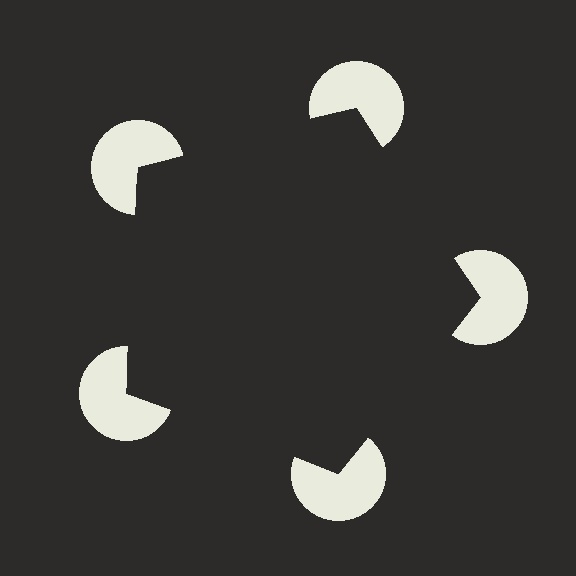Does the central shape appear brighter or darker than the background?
It typically appears slightly darker than the background, even though no actual brightness change is drawn.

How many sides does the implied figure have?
5 sides.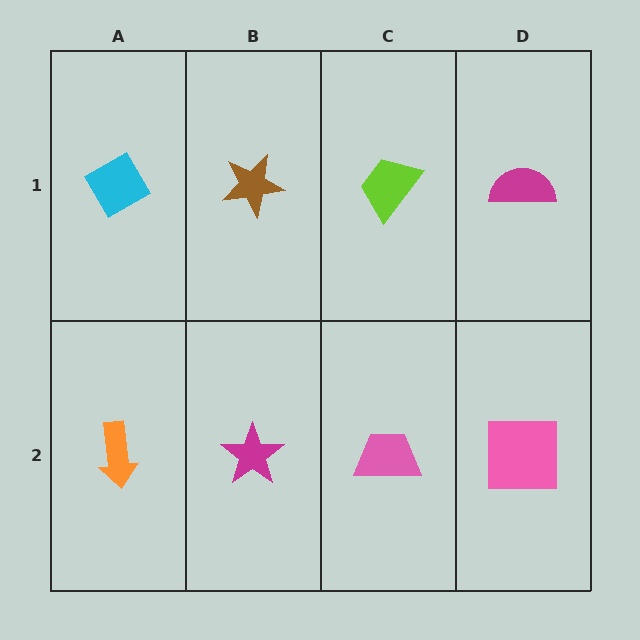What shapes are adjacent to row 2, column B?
A brown star (row 1, column B), an orange arrow (row 2, column A), a pink trapezoid (row 2, column C).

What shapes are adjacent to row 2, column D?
A magenta semicircle (row 1, column D), a pink trapezoid (row 2, column C).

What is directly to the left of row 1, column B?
A cyan diamond.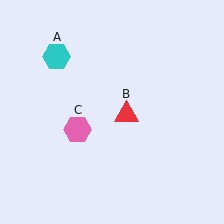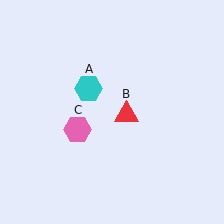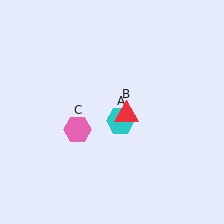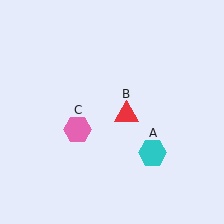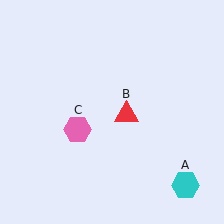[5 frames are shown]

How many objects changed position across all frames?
1 object changed position: cyan hexagon (object A).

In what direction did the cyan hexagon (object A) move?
The cyan hexagon (object A) moved down and to the right.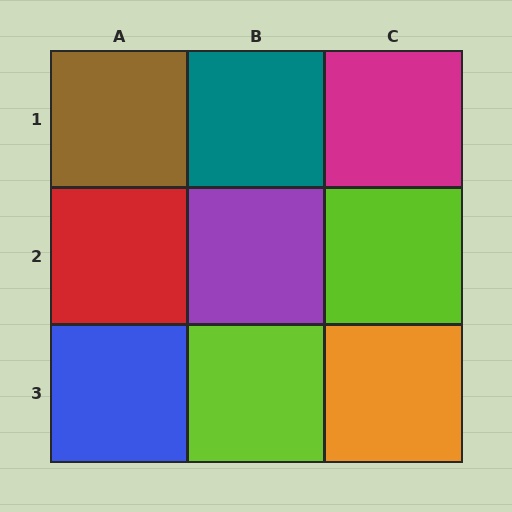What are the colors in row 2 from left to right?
Red, purple, lime.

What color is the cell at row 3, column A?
Blue.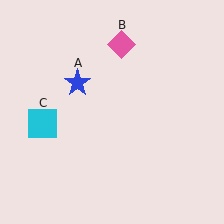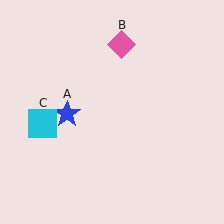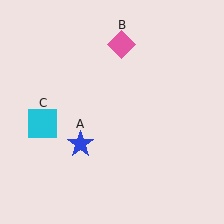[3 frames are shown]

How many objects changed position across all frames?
1 object changed position: blue star (object A).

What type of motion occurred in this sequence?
The blue star (object A) rotated counterclockwise around the center of the scene.